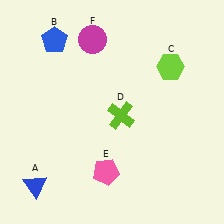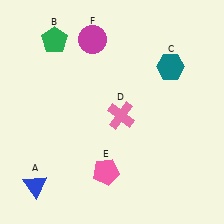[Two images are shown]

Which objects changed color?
B changed from blue to green. C changed from lime to teal. D changed from lime to pink.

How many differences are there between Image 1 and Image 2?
There are 3 differences between the two images.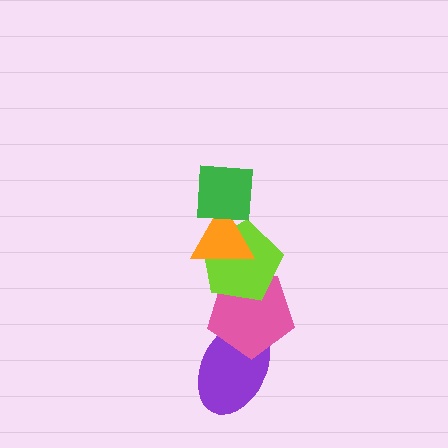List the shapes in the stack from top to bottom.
From top to bottom: the green square, the orange triangle, the lime pentagon, the pink pentagon, the purple ellipse.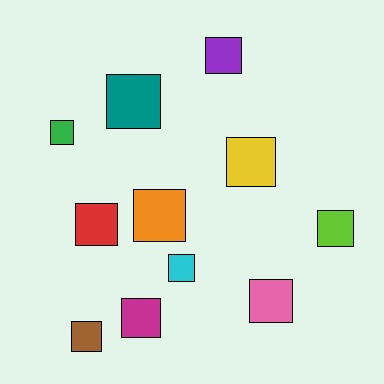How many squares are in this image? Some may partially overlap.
There are 11 squares.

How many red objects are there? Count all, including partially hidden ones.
There is 1 red object.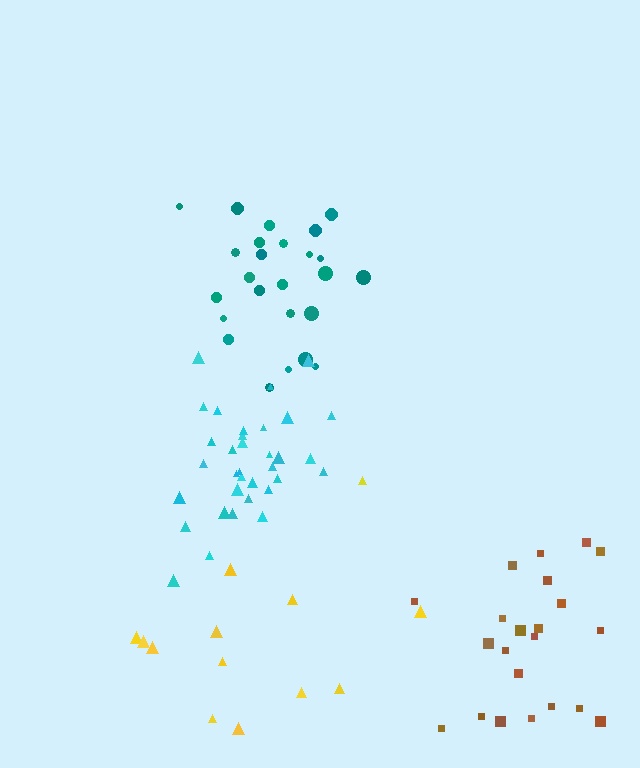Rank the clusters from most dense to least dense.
cyan, teal, brown, yellow.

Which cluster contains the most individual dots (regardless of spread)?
Cyan (34).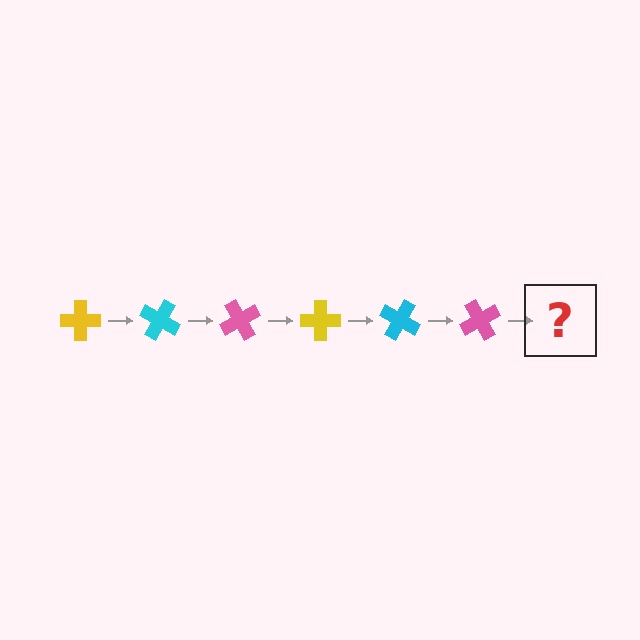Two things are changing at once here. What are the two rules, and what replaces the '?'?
The two rules are that it rotates 30 degrees each step and the color cycles through yellow, cyan, and pink. The '?' should be a yellow cross, rotated 180 degrees from the start.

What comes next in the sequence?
The next element should be a yellow cross, rotated 180 degrees from the start.